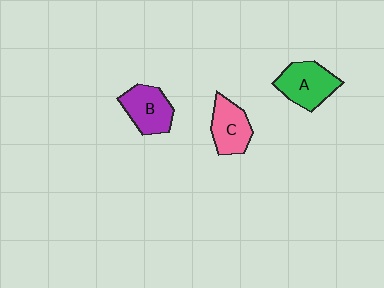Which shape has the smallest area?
Shape C (pink).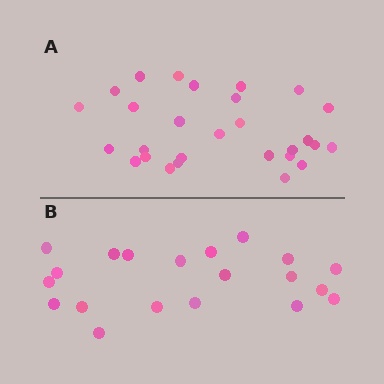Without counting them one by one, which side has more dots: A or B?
Region A (the top region) has more dots.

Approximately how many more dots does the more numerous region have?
Region A has roughly 8 or so more dots than region B.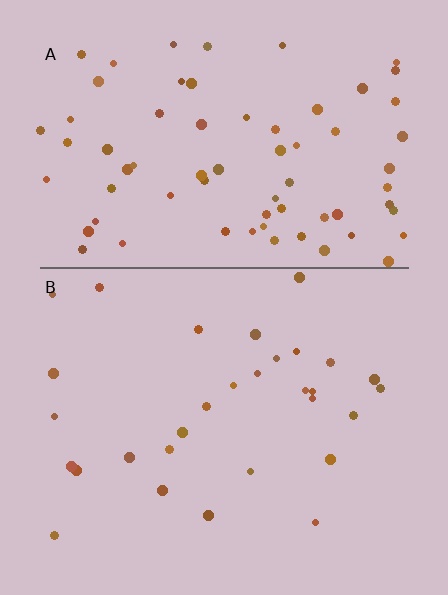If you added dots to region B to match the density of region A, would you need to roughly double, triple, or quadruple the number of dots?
Approximately double.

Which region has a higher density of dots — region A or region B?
A (the top).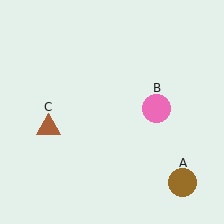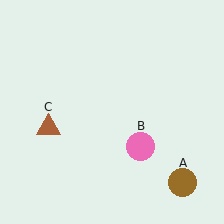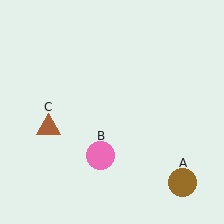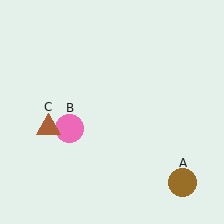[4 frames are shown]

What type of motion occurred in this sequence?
The pink circle (object B) rotated clockwise around the center of the scene.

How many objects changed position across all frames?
1 object changed position: pink circle (object B).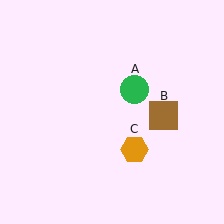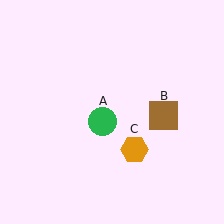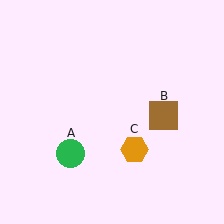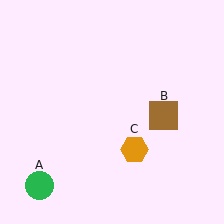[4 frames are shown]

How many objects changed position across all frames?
1 object changed position: green circle (object A).